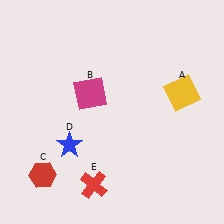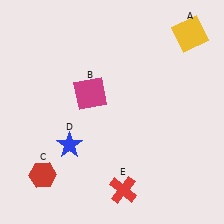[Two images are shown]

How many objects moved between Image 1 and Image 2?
2 objects moved between the two images.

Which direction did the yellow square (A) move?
The yellow square (A) moved up.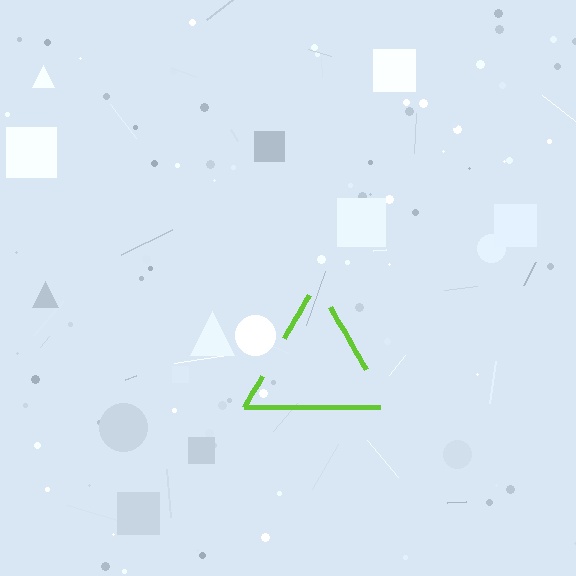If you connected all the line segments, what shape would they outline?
They would outline a triangle.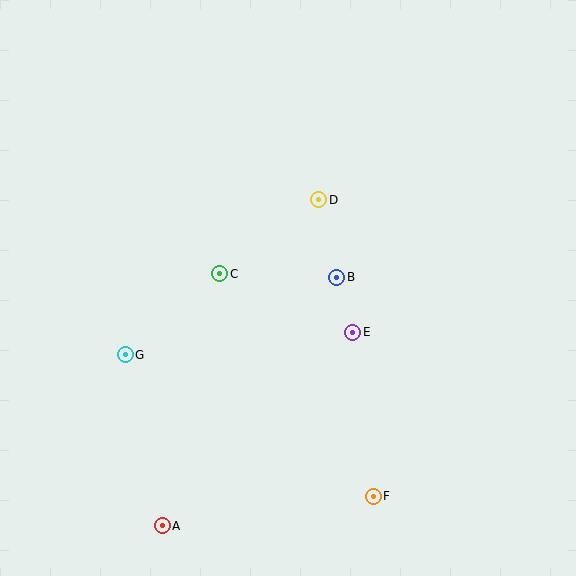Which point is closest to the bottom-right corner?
Point F is closest to the bottom-right corner.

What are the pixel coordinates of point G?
Point G is at (125, 355).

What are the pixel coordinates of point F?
Point F is at (373, 496).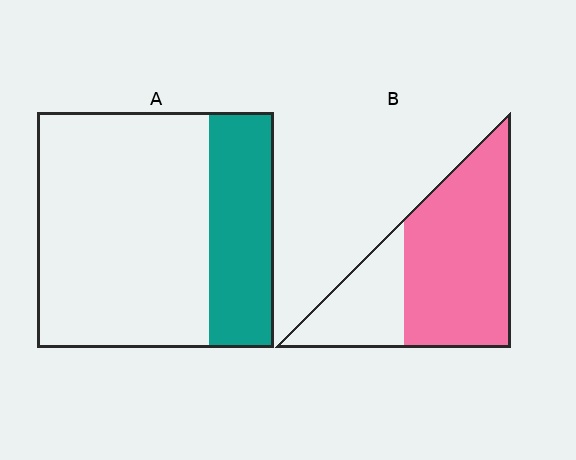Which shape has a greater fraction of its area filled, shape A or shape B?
Shape B.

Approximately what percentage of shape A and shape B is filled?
A is approximately 25% and B is approximately 70%.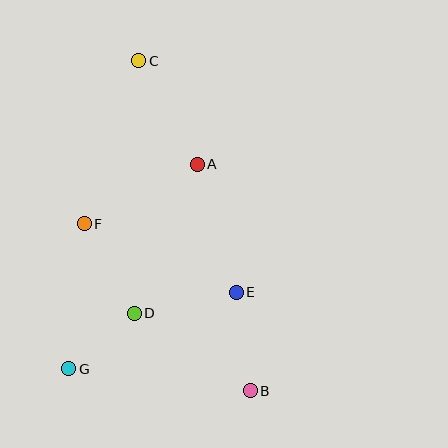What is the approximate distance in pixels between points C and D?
The distance between C and D is approximately 253 pixels.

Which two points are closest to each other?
Points D and G are closest to each other.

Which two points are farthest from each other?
Points B and C are farthest from each other.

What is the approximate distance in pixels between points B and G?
The distance between B and G is approximately 183 pixels.